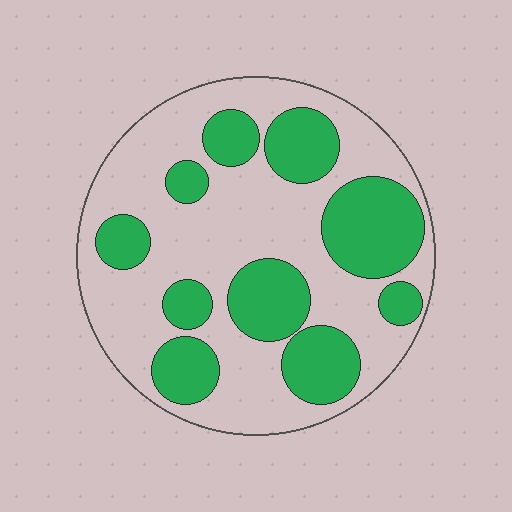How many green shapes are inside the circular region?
10.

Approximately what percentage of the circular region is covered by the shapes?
Approximately 35%.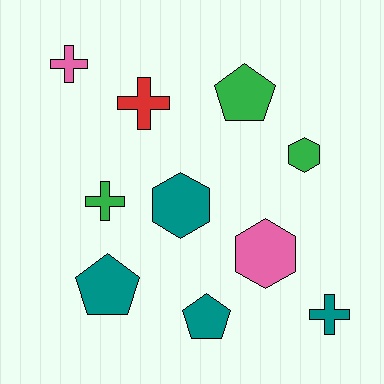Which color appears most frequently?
Teal, with 4 objects.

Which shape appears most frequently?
Cross, with 4 objects.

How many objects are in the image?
There are 10 objects.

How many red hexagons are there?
There are no red hexagons.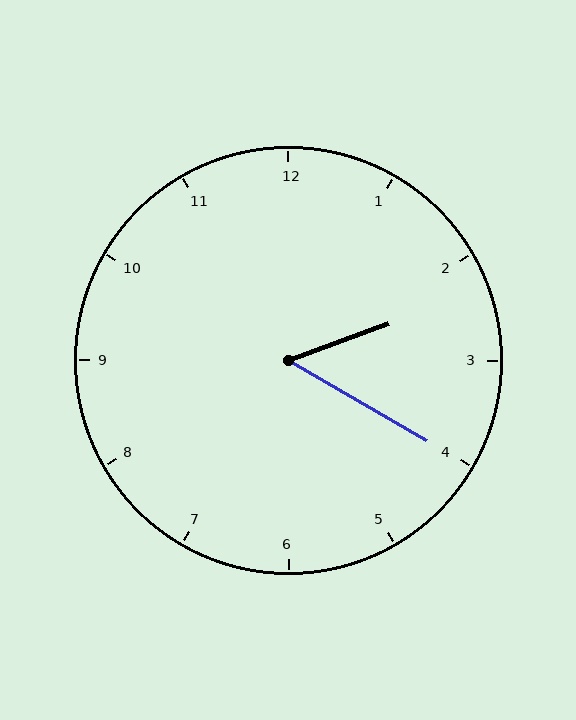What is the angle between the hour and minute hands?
Approximately 50 degrees.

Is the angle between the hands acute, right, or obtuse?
It is acute.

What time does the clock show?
2:20.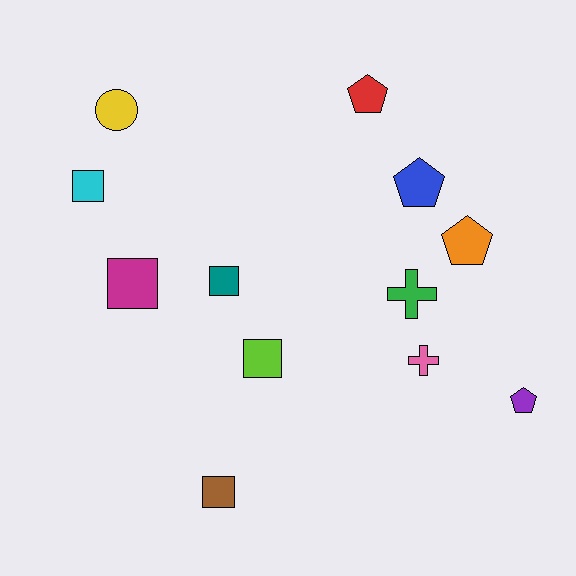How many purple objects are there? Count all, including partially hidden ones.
There is 1 purple object.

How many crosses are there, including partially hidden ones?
There are 2 crosses.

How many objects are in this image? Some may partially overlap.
There are 12 objects.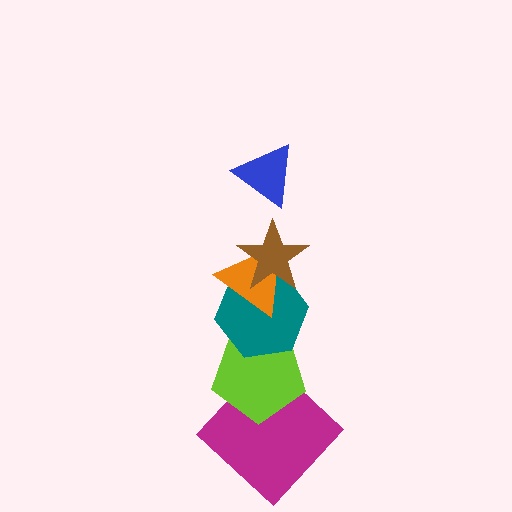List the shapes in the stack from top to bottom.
From top to bottom: the blue triangle, the brown star, the orange triangle, the teal hexagon, the lime pentagon, the magenta diamond.